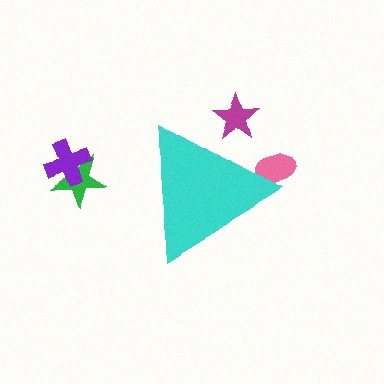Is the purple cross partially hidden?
No, the purple cross is fully visible.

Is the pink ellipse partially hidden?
Yes, the pink ellipse is partially hidden behind the cyan triangle.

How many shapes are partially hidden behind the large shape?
2 shapes are partially hidden.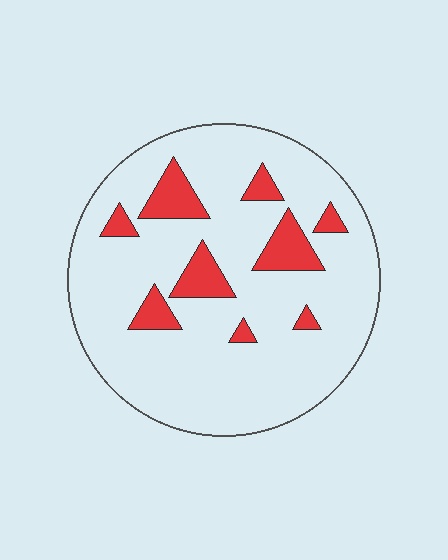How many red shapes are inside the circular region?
9.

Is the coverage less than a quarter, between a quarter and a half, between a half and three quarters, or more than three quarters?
Less than a quarter.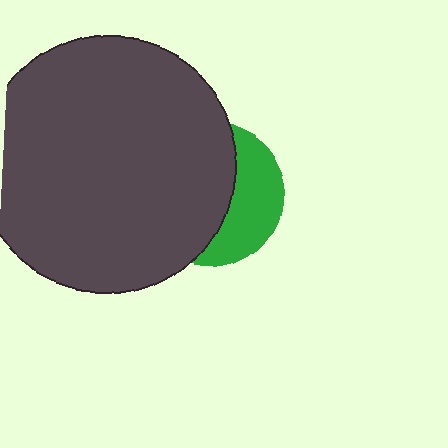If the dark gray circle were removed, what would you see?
You would see the complete green circle.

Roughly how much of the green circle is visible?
A small part of it is visible (roughly 38%).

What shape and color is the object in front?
The object in front is a dark gray circle.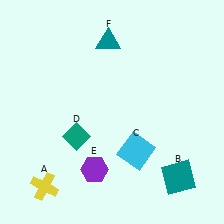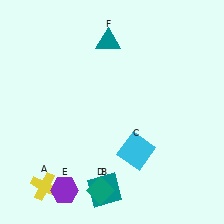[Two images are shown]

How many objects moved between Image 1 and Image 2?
3 objects moved between the two images.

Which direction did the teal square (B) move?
The teal square (B) moved left.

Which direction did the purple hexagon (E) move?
The purple hexagon (E) moved left.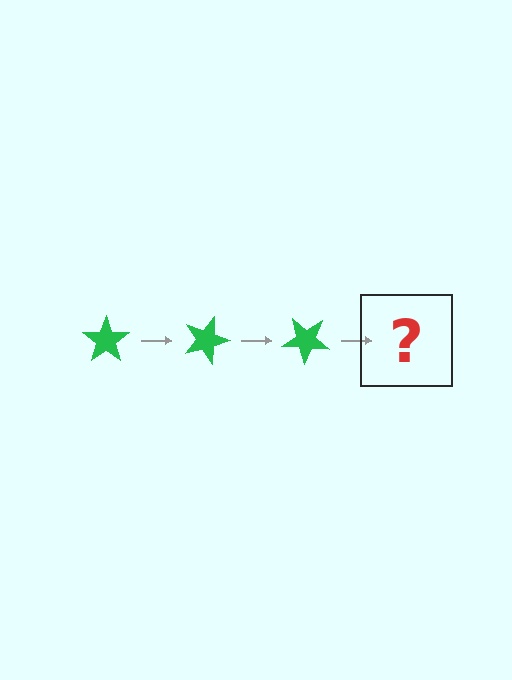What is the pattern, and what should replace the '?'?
The pattern is that the star rotates 20 degrees each step. The '?' should be a green star rotated 60 degrees.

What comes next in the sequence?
The next element should be a green star rotated 60 degrees.